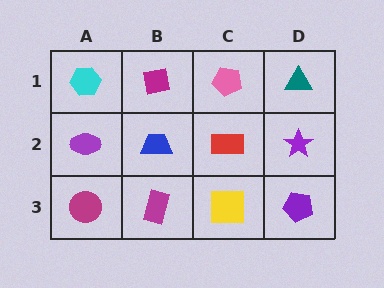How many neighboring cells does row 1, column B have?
3.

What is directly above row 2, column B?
A magenta square.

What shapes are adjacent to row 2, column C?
A pink pentagon (row 1, column C), a yellow square (row 3, column C), a blue trapezoid (row 2, column B), a purple star (row 2, column D).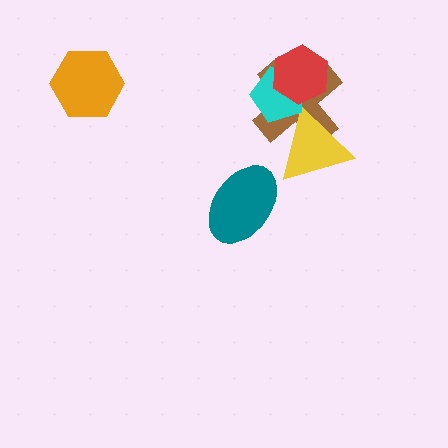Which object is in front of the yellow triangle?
The cyan pentagon is in front of the yellow triangle.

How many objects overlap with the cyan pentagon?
3 objects overlap with the cyan pentagon.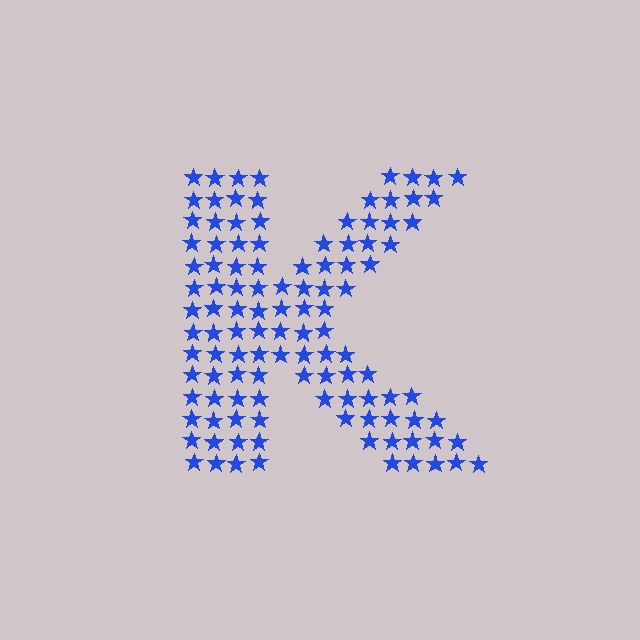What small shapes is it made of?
It is made of small stars.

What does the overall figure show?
The overall figure shows the letter K.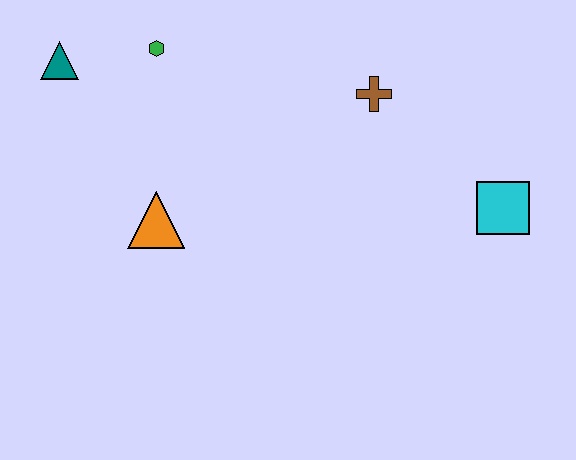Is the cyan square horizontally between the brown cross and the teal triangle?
No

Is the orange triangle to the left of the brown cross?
Yes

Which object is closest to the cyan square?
The brown cross is closest to the cyan square.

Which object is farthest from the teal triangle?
The cyan square is farthest from the teal triangle.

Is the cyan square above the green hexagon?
No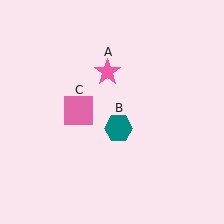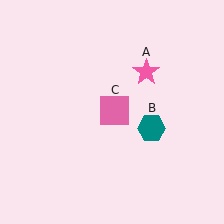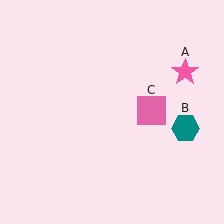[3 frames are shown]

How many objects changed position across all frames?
3 objects changed position: pink star (object A), teal hexagon (object B), pink square (object C).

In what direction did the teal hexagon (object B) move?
The teal hexagon (object B) moved right.